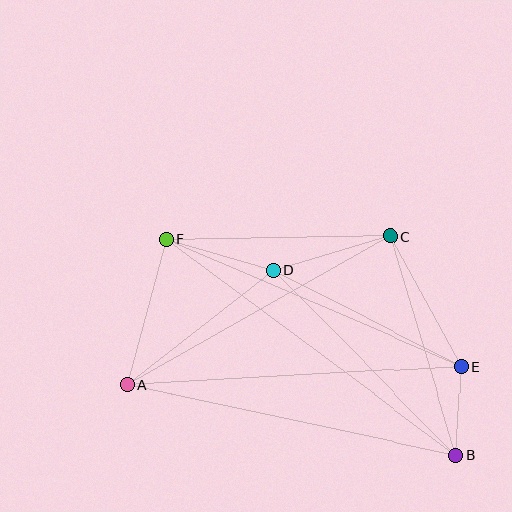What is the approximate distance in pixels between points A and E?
The distance between A and E is approximately 335 pixels.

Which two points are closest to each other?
Points B and E are closest to each other.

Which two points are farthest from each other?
Points B and F are farthest from each other.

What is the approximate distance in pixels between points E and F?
The distance between E and F is approximately 321 pixels.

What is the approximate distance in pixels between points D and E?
The distance between D and E is approximately 211 pixels.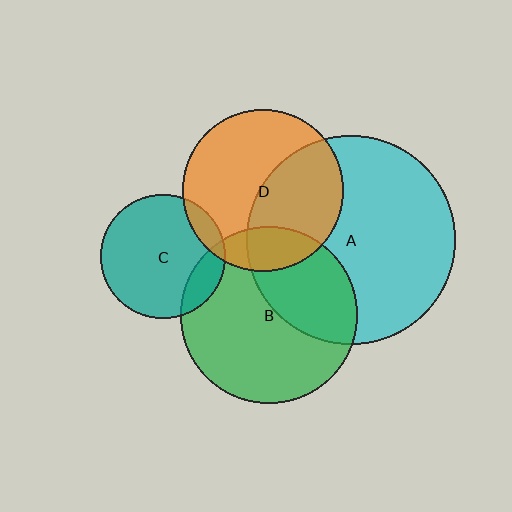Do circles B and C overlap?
Yes.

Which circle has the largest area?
Circle A (cyan).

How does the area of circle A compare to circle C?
Approximately 2.8 times.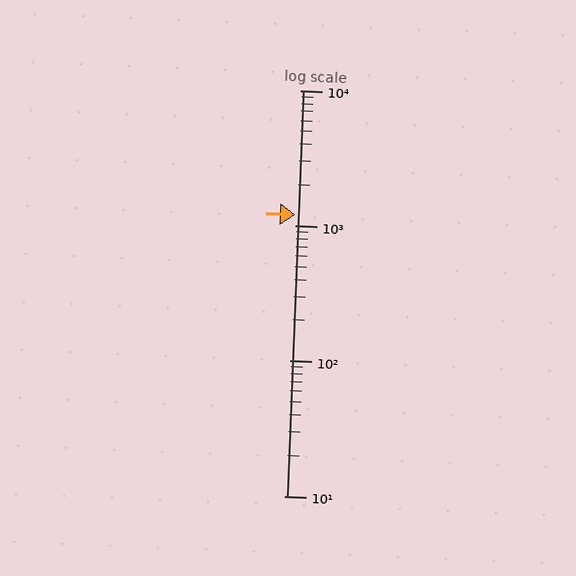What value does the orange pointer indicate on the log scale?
The pointer indicates approximately 1200.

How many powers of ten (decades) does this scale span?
The scale spans 3 decades, from 10 to 10000.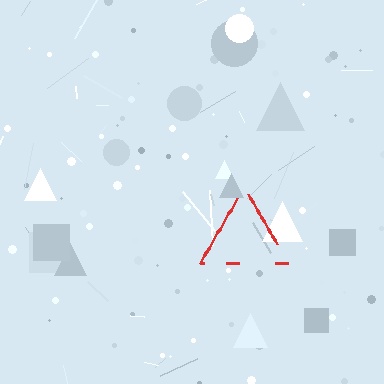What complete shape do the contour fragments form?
The contour fragments form a triangle.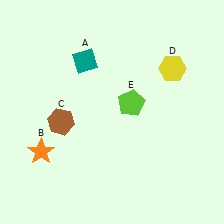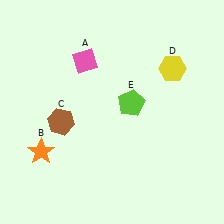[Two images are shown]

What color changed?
The diamond (A) changed from teal in Image 1 to pink in Image 2.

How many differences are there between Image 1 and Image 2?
There is 1 difference between the two images.